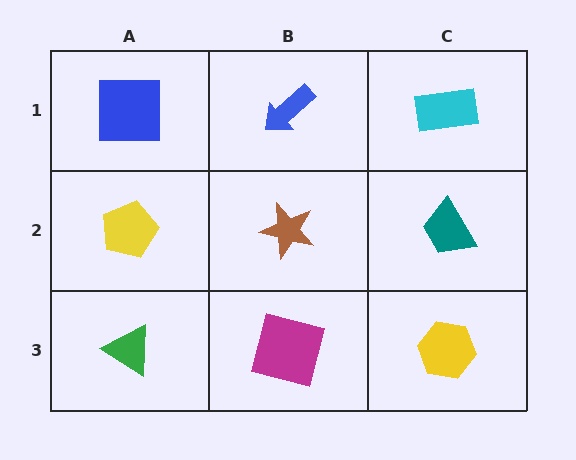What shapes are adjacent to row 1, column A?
A yellow pentagon (row 2, column A), a blue arrow (row 1, column B).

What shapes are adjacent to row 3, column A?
A yellow pentagon (row 2, column A), a magenta square (row 3, column B).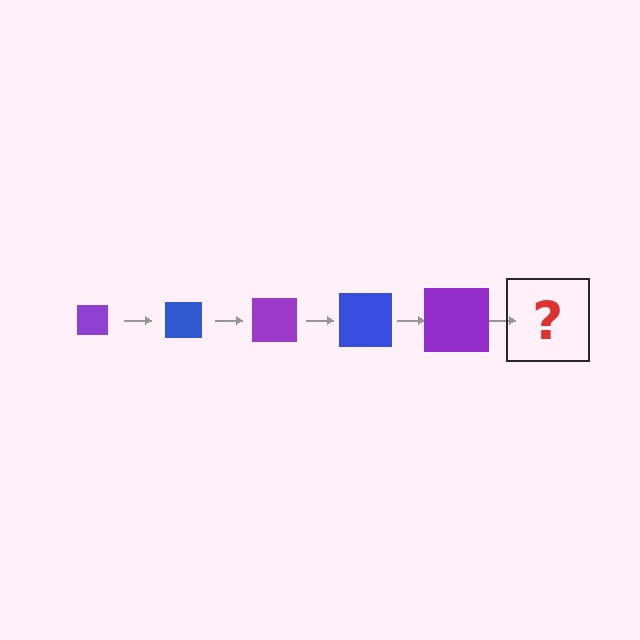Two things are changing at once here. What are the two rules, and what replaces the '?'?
The two rules are that the square grows larger each step and the color cycles through purple and blue. The '?' should be a blue square, larger than the previous one.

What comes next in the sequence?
The next element should be a blue square, larger than the previous one.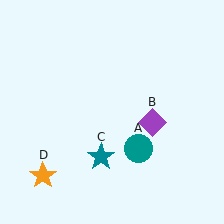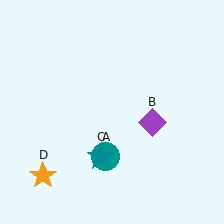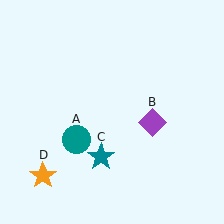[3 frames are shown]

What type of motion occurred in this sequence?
The teal circle (object A) rotated clockwise around the center of the scene.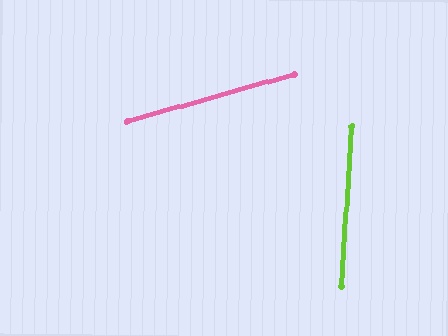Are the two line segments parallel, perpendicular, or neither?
Neither parallel nor perpendicular — they differ by about 71°.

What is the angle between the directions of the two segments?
Approximately 71 degrees.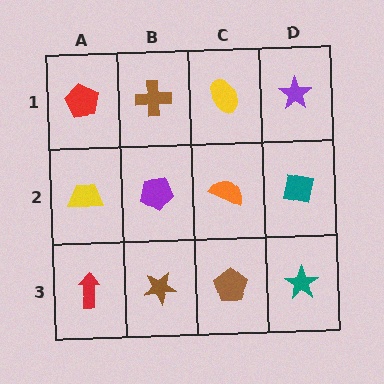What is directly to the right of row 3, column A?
A brown star.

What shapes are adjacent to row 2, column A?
A red pentagon (row 1, column A), a red arrow (row 3, column A), a purple pentagon (row 2, column B).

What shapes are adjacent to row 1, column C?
An orange semicircle (row 2, column C), a brown cross (row 1, column B), a purple star (row 1, column D).